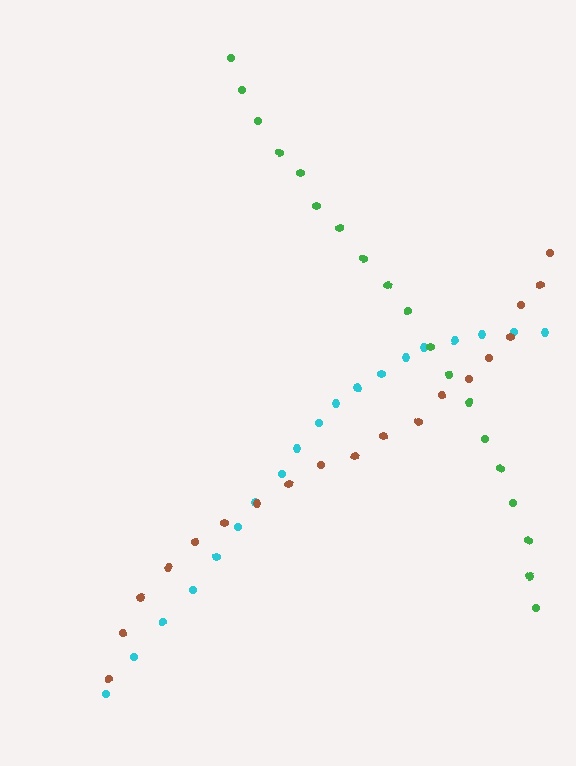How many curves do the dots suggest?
There are 3 distinct paths.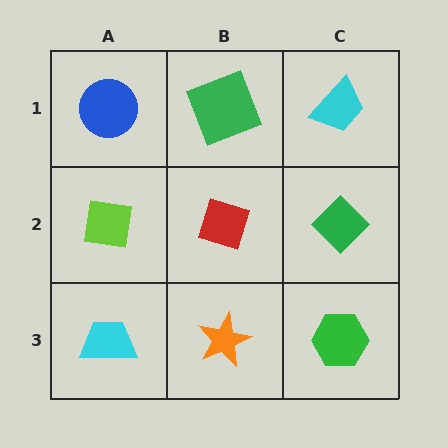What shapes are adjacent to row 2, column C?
A cyan trapezoid (row 1, column C), a green hexagon (row 3, column C), a red diamond (row 2, column B).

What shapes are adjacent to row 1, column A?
A lime square (row 2, column A), a green square (row 1, column B).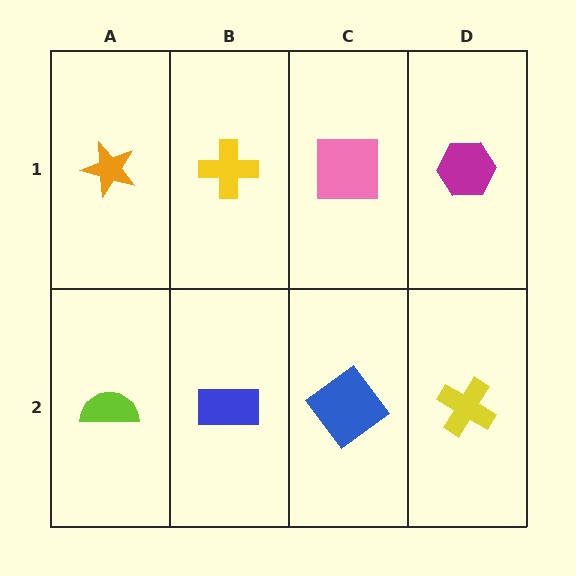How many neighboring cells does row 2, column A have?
2.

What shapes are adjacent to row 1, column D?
A yellow cross (row 2, column D), a pink square (row 1, column C).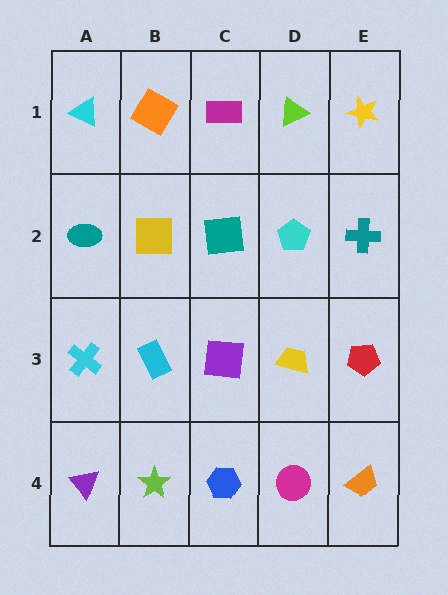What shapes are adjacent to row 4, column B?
A cyan rectangle (row 3, column B), a purple triangle (row 4, column A), a blue hexagon (row 4, column C).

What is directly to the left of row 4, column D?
A blue hexagon.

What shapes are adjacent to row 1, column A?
A teal ellipse (row 2, column A), an orange square (row 1, column B).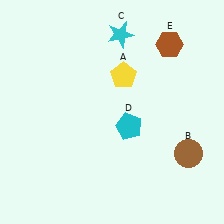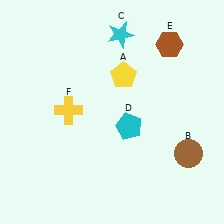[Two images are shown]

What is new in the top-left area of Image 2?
A yellow cross (F) was added in the top-left area of Image 2.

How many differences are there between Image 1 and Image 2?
There is 1 difference between the two images.